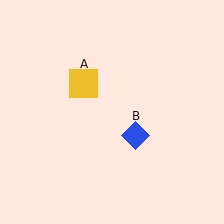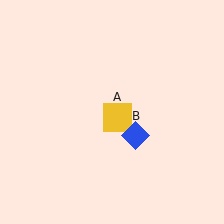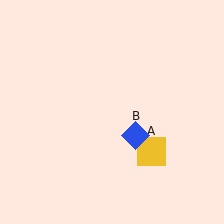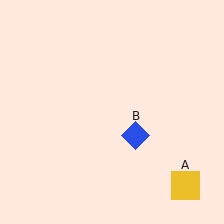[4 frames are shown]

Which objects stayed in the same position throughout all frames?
Blue diamond (object B) remained stationary.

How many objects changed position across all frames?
1 object changed position: yellow square (object A).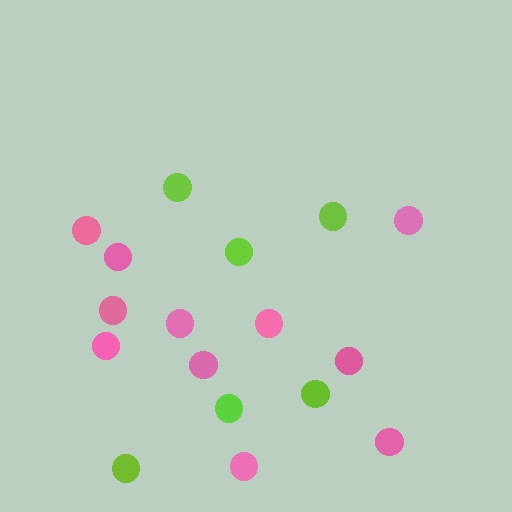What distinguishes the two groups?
There are 2 groups: one group of lime circles (6) and one group of pink circles (11).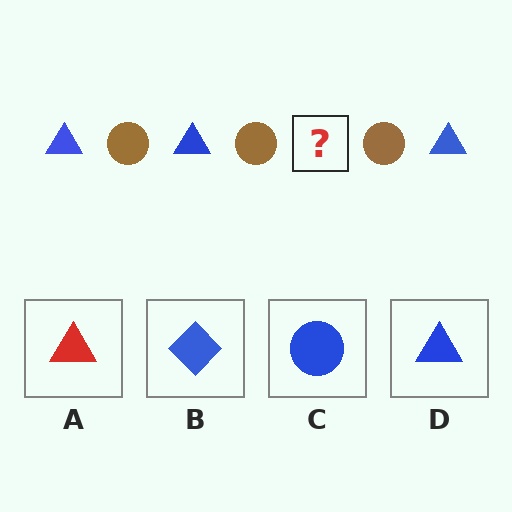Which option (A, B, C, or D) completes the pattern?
D.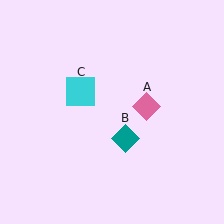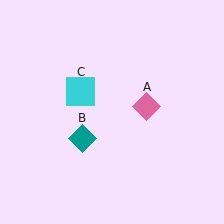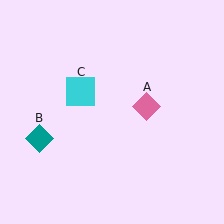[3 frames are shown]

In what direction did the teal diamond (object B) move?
The teal diamond (object B) moved left.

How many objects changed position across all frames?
1 object changed position: teal diamond (object B).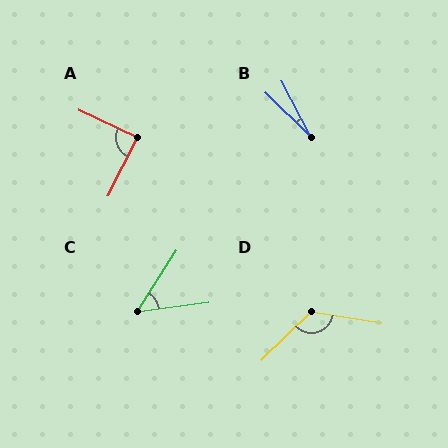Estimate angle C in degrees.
Approximately 50 degrees.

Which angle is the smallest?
B, at approximately 18 degrees.